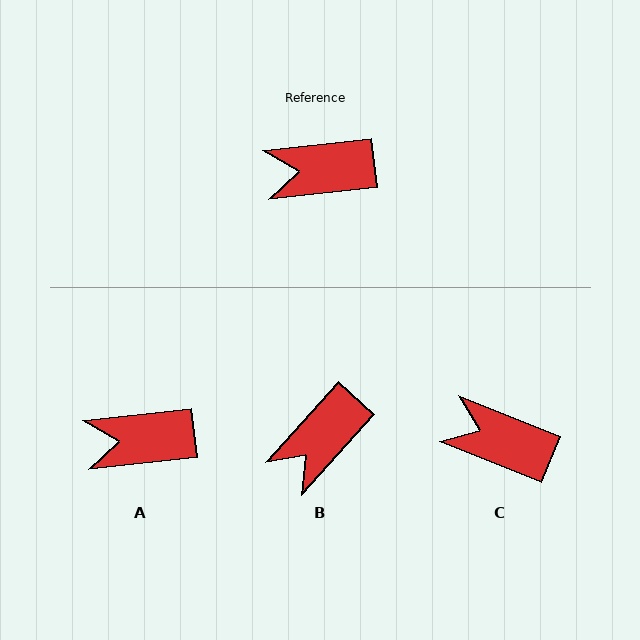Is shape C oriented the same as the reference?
No, it is off by about 28 degrees.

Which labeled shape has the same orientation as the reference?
A.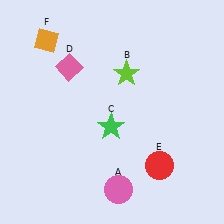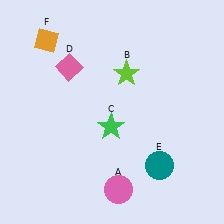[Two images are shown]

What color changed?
The circle (E) changed from red in Image 1 to teal in Image 2.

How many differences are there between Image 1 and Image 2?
There is 1 difference between the two images.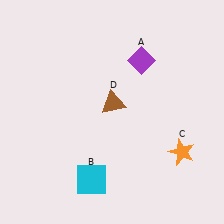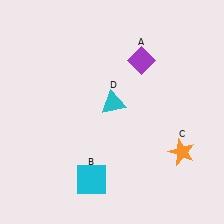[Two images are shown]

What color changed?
The triangle (D) changed from brown in Image 1 to cyan in Image 2.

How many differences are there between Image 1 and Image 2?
There is 1 difference between the two images.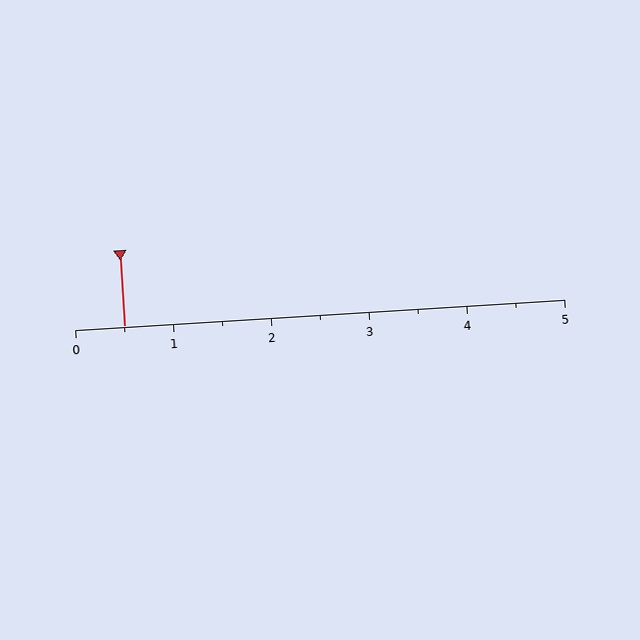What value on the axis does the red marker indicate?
The marker indicates approximately 0.5.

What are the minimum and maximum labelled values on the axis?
The axis runs from 0 to 5.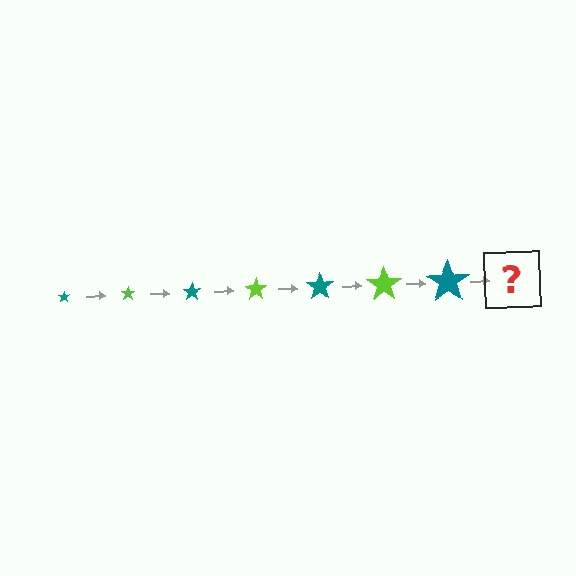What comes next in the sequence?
The next element should be a lime star, larger than the previous one.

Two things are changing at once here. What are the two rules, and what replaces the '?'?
The two rules are that the star grows larger each step and the color cycles through teal and lime. The '?' should be a lime star, larger than the previous one.